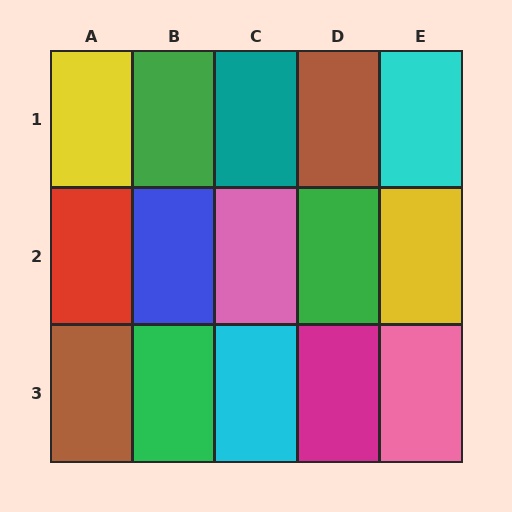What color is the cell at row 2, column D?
Green.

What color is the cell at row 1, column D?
Brown.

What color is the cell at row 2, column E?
Yellow.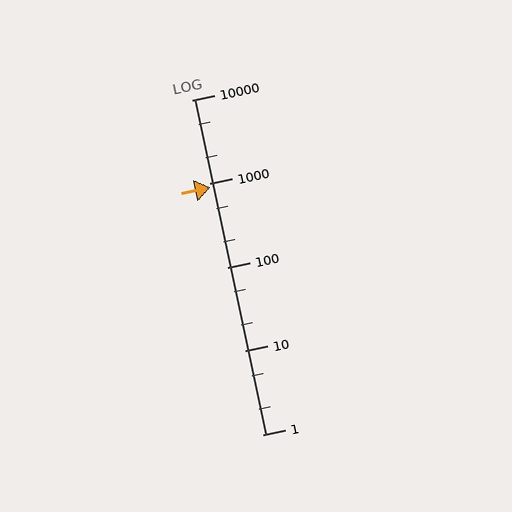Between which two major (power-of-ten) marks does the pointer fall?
The pointer is between 100 and 1000.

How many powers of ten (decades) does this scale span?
The scale spans 4 decades, from 1 to 10000.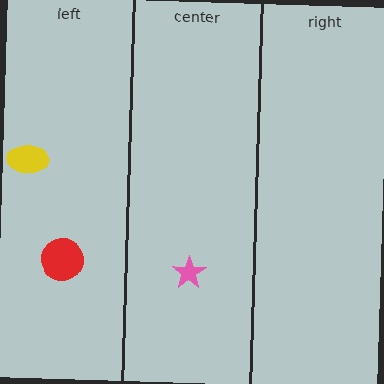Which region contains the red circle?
The left region.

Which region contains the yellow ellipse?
The left region.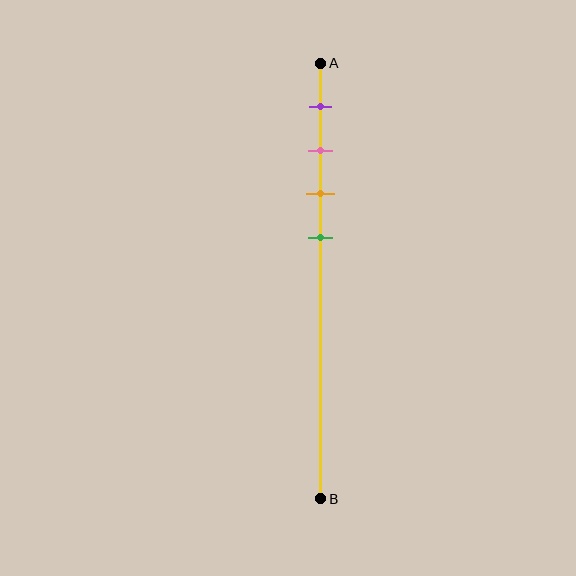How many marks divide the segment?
There are 4 marks dividing the segment.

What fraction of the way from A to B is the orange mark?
The orange mark is approximately 30% (0.3) of the way from A to B.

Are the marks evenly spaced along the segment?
Yes, the marks are approximately evenly spaced.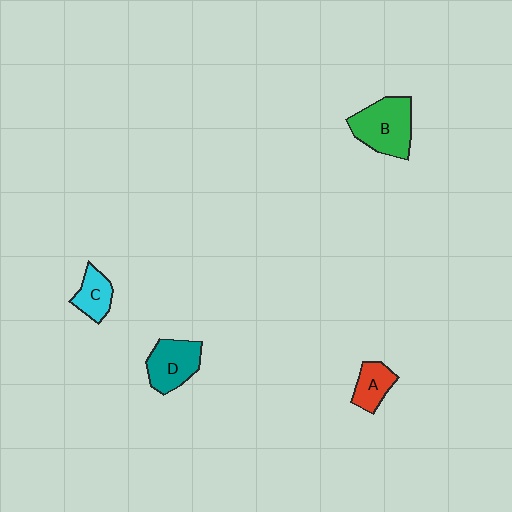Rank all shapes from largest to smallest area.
From largest to smallest: B (green), D (teal), C (cyan), A (red).